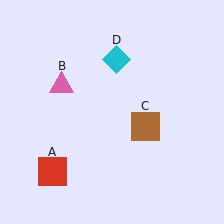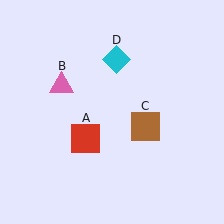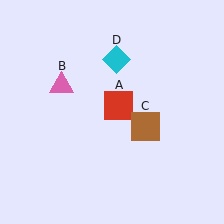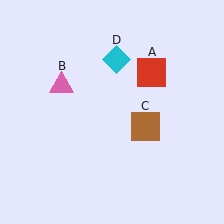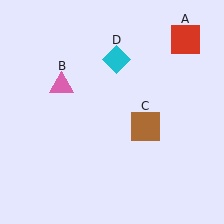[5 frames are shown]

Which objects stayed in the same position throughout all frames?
Pink triangle (object B) and brown square (object C) and cyan diamond (object D) remained stationary.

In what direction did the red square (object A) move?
The red square (object A) moved up and to the right.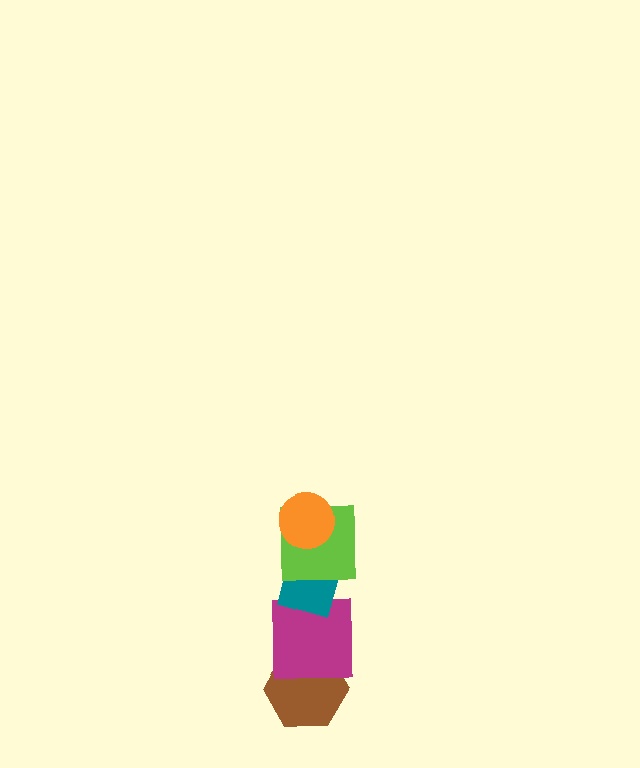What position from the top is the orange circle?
The orange circle is 1st from the top.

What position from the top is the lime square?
The lime square is 2nd from the top.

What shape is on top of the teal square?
The lime square is on top of the teal square.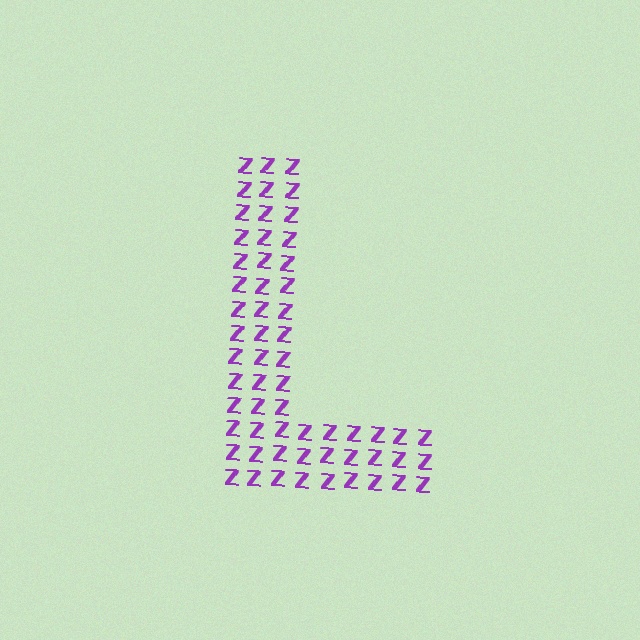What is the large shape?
The large shape is the letter L.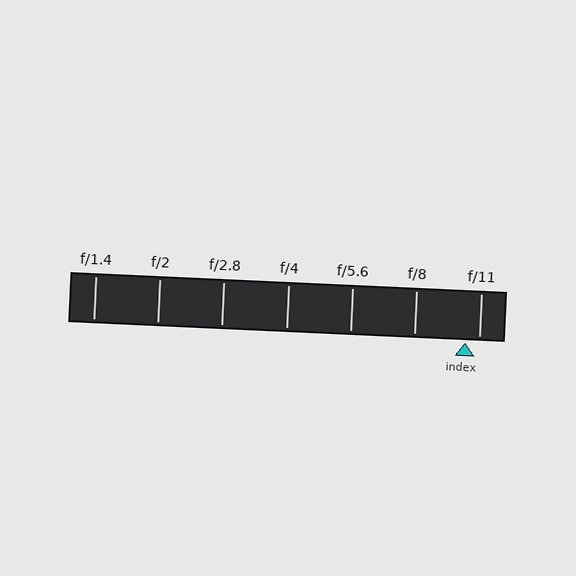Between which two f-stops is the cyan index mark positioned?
The index mark is between f/8 and f/11.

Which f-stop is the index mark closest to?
The index mark is closest to f/11.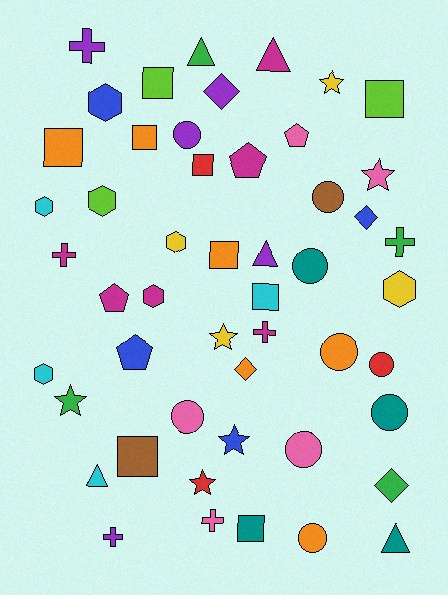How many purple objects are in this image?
There are 5 purple objects.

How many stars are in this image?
There are 6 stars.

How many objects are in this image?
There are 50 objects.